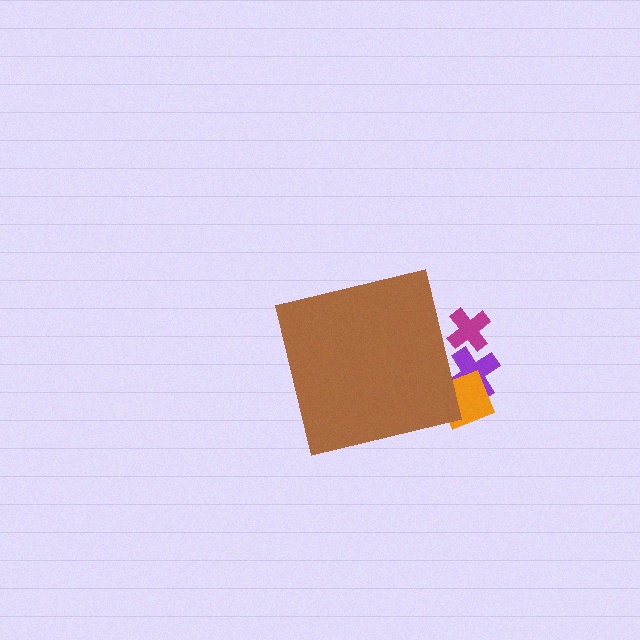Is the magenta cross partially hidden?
Yes, the magenta cross is partially hidden behind the brown square.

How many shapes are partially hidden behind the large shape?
3 shapes are partially hidden.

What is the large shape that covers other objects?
A brown square.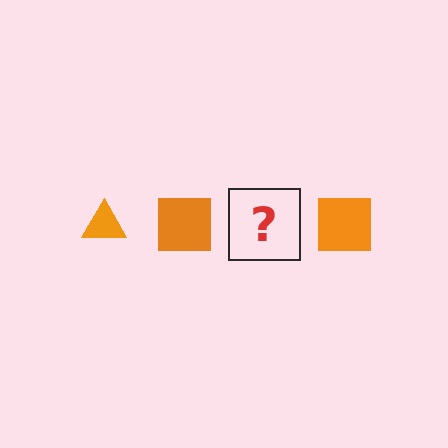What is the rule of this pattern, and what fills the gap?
The rule is that the pattern cycles through triangle, square shapes in orange. The gap should be filled with an orange triangle.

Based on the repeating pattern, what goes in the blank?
The blank should be an orange triangle.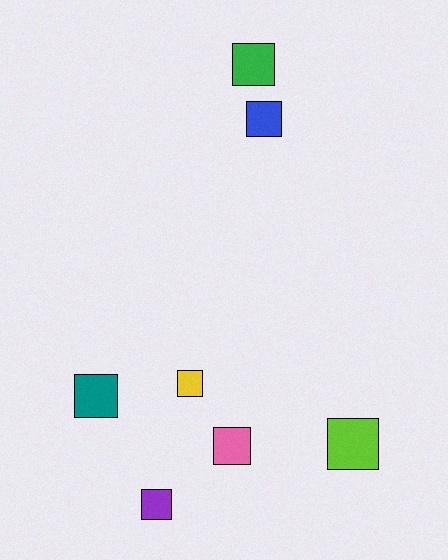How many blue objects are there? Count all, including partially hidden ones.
There is 1 blue object.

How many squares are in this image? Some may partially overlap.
There are 7 squares.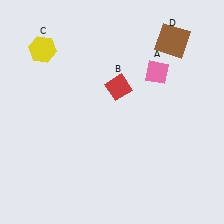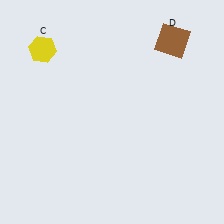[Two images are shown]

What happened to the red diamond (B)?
The red diamond (B) was removed in Image 2. It was in the top-right area of Image 1.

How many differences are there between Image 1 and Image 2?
There are 2 differences between the two images.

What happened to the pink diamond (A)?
The pink diamond (A) was removed in Image 2. It was in the top-right area of Image 1.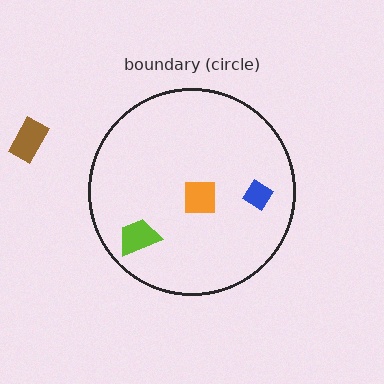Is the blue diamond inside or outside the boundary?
Inside.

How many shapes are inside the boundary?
3 inside, 1 outside.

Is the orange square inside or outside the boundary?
Inside.